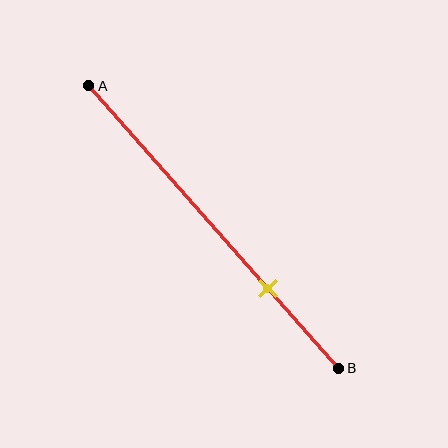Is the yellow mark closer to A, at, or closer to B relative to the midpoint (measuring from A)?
The yellow mark is closer to point B than the midpoint of segment AB.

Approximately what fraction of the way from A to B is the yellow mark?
The yellow mark is approximately 70% of the way from A to B.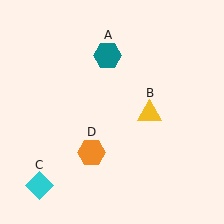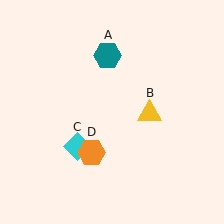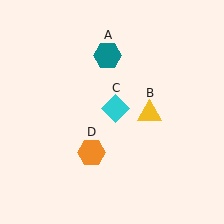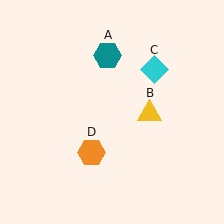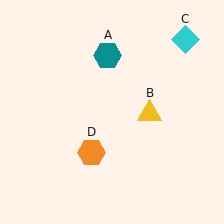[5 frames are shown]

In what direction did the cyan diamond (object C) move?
The cyan diamond (object C) moved up and to the right.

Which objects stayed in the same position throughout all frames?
Teal hexagon (object A) and yellow triangle (object B) and orange hexagon (object D) remained stationary.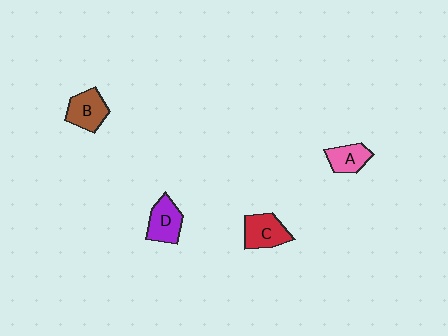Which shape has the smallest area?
Shape A (pink).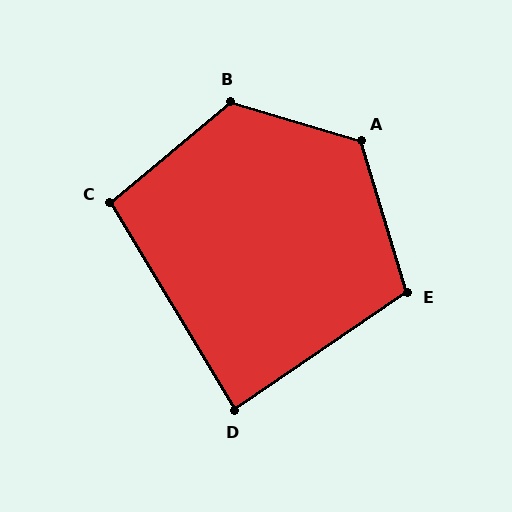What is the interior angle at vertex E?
Approximately 107 degrees (obtuse).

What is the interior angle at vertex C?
Approximately 99 degrees (obtuse).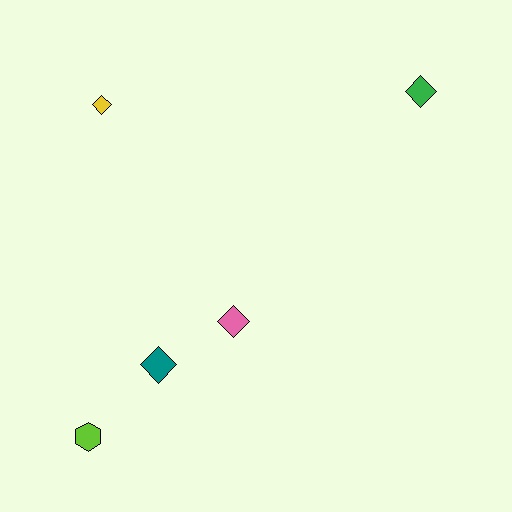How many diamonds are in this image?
There are 4 diamonds.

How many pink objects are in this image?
There is 1 pink object.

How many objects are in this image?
There are 5 objects.